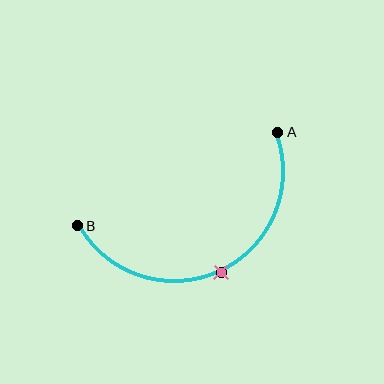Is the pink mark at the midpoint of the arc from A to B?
Yes. The pink mark lies on the arc at equal arc-length from both A and B — it is the arc midpoint.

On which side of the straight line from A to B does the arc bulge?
The arc bulges below the straight line connecting A and B.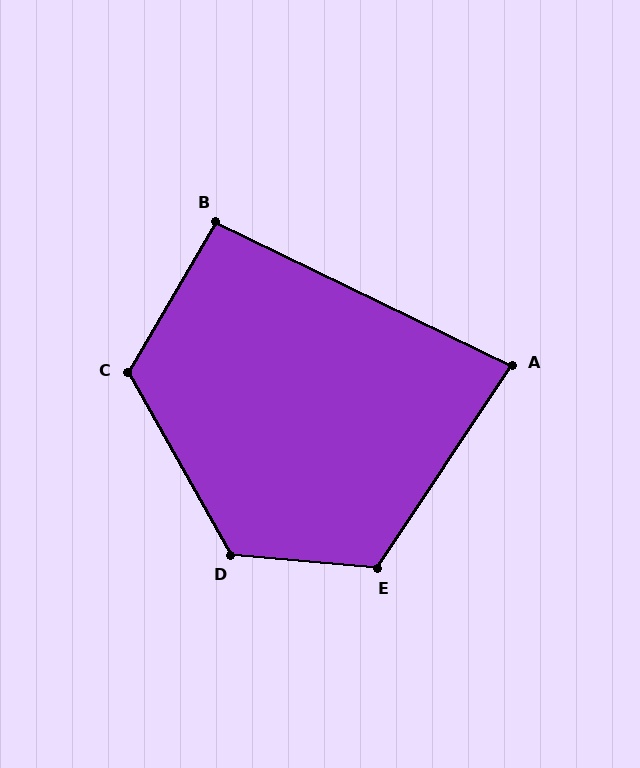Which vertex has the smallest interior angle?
A, at approximately 82 degrees.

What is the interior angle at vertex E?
Approximately 118 degrees (obtuse).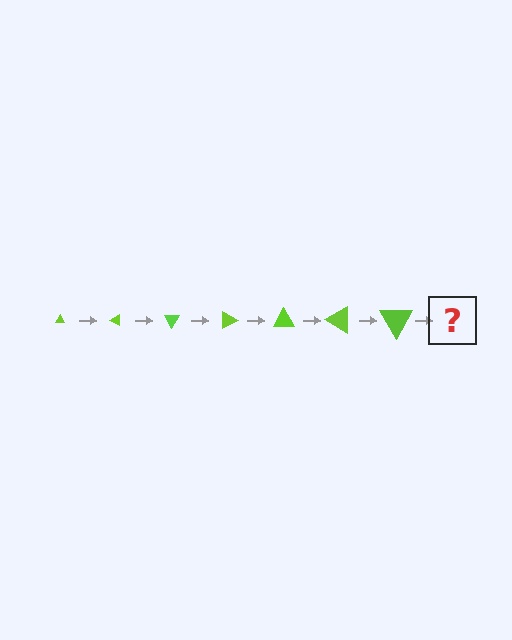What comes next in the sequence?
The next element should be a triangle, larger than the previous one and rotated 210 degrees from the start.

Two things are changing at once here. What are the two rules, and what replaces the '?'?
The two rules are that the triangle grows larger each step and it rotates 30 degrees each step. The '?' should be a triangle, larger than the previous one and rotated 210 degrees from the start.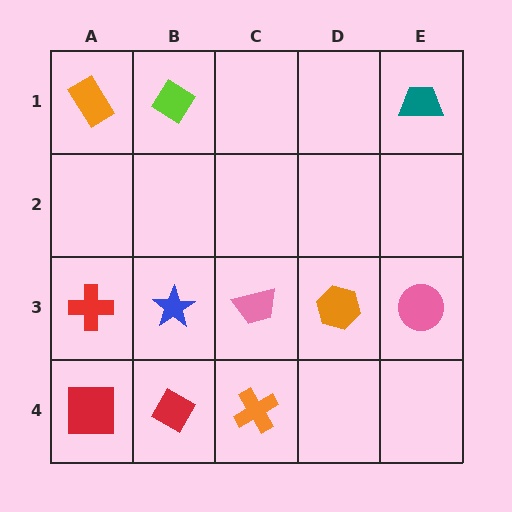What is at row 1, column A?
An orange rectangle.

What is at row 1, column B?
A lime diamond.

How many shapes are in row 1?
3 shapes.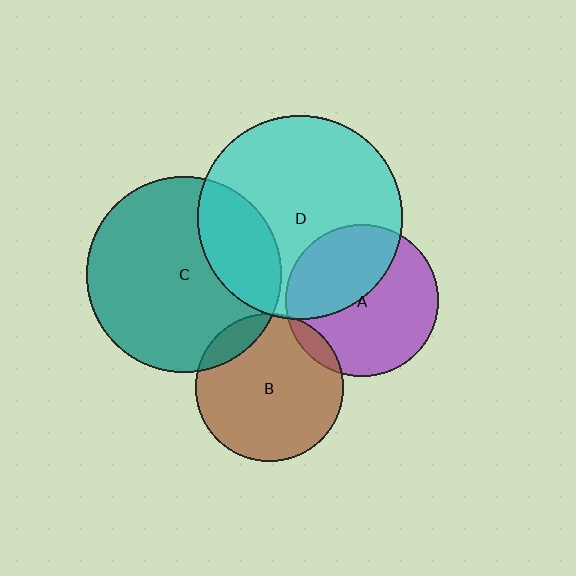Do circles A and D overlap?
Yes.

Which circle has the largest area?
Circle D (cyan).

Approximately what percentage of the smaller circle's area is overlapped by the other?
Approximately 40%.